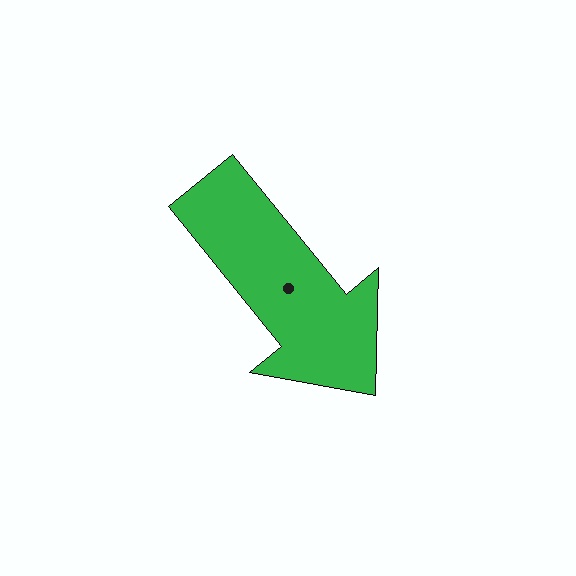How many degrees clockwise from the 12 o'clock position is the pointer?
Approximately 141 degrees.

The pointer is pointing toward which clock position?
Roughly 5 o'clock.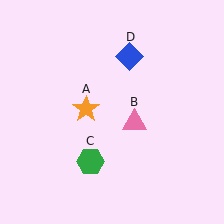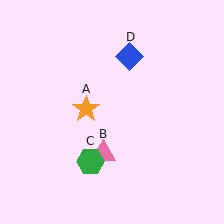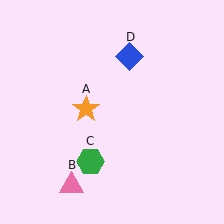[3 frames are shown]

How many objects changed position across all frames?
1 object changed position: pink triangle (object B).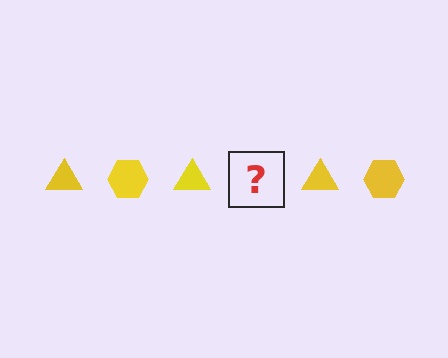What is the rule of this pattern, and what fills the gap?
The rule is that the pattern cycles through triangle, hexagon shapes in yellow. The gap should be filled with a yellow hexagon.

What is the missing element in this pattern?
The missing element is a yellow hexagon.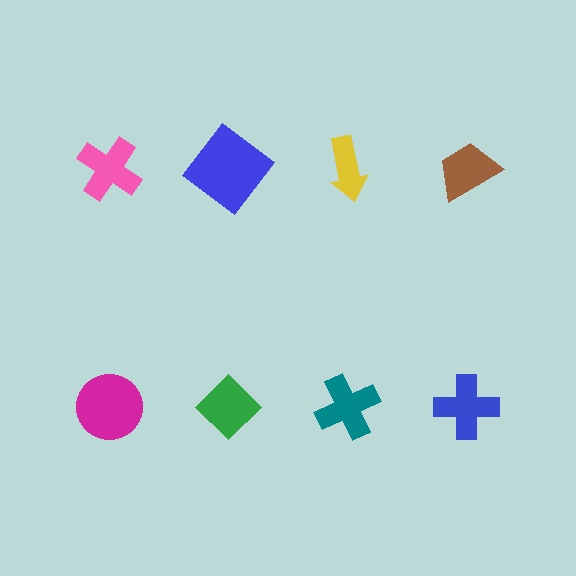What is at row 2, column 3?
A teal cross.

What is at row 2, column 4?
A blue cross.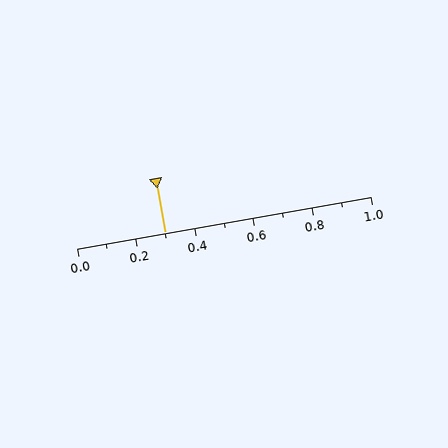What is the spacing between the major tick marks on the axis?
The major ticks are spaced 0.2 apart.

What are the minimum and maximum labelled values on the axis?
The axis runs from 0.0 to 1.0.